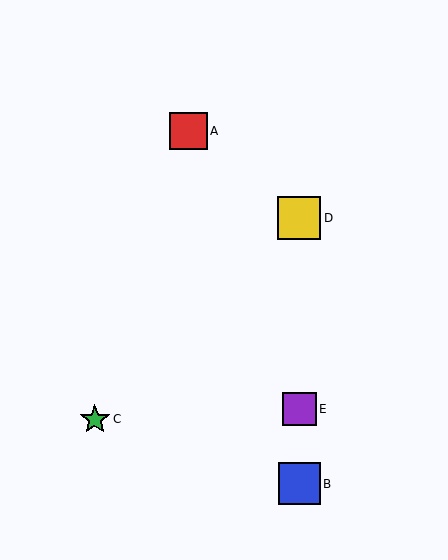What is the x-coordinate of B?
Object B is at x≈299.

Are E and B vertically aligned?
Yes, both are at x≈299.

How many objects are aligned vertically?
3 objects (B, D, E) are aligned vertically.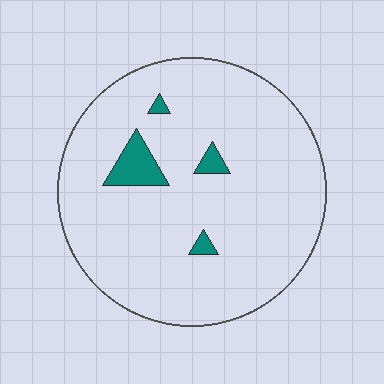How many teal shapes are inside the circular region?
4.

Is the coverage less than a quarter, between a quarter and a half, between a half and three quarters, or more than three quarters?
Less than a quarter.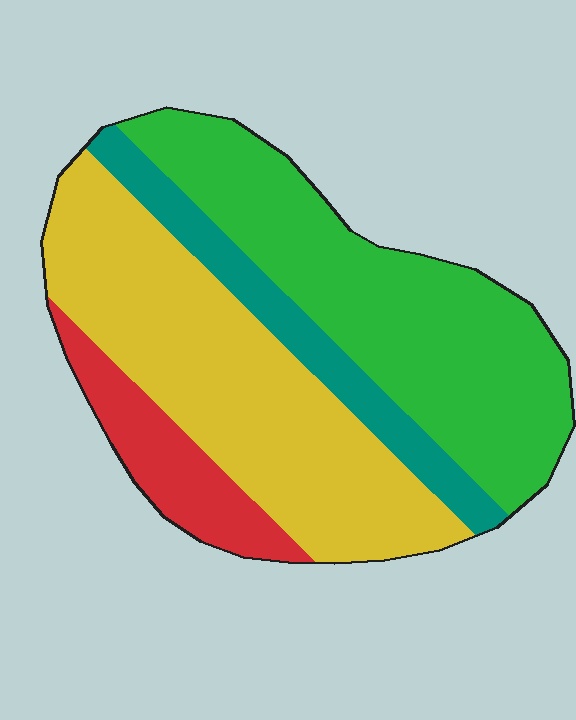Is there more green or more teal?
Green.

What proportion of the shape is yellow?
Yellow covers roughly 40% of the shape.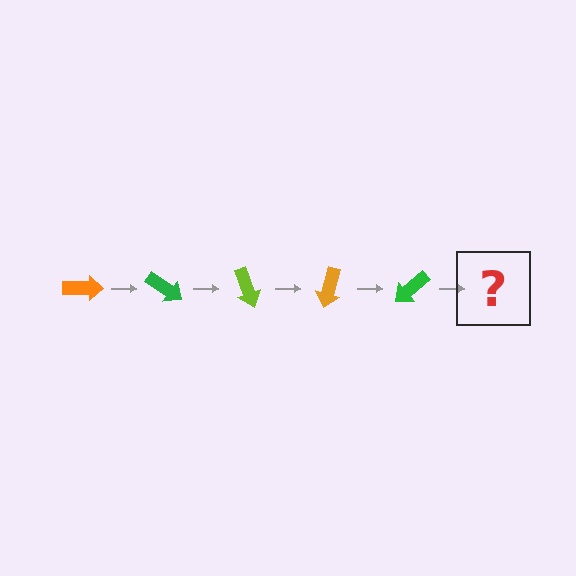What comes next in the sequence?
The next element should be a lime arrow, rotated 175 degrees from the start.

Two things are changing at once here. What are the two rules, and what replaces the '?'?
The two rules are that it rotates 35 degrees each step and the color cycles through orange, green, and lime. The '?' should be a lime arrow, rotated 175 degrees from the start.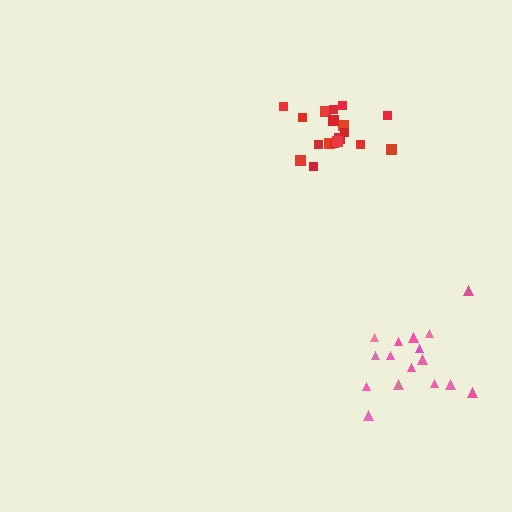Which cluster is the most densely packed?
Red.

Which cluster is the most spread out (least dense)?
Pink.